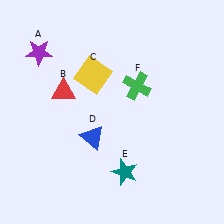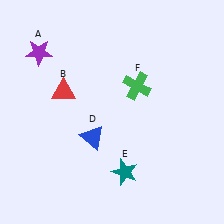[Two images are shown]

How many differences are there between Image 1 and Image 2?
There is 1 difference between the two images.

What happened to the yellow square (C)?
The yellow square (C) was removed in Image 2. It was in the top-left area of Image 1.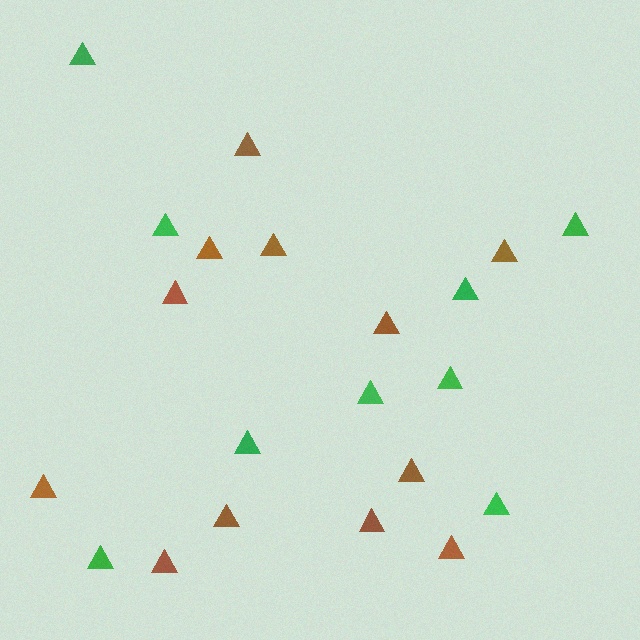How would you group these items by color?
There are 2 groups: one group of brown triangles (12) and one group of green triangles (9).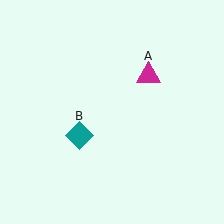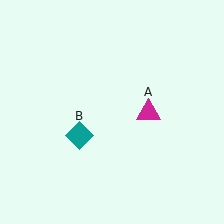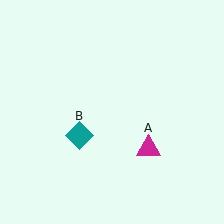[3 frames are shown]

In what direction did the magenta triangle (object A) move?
The magenta triangle (object A) moved down.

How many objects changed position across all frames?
1 object changed position: magenta triangle (object A).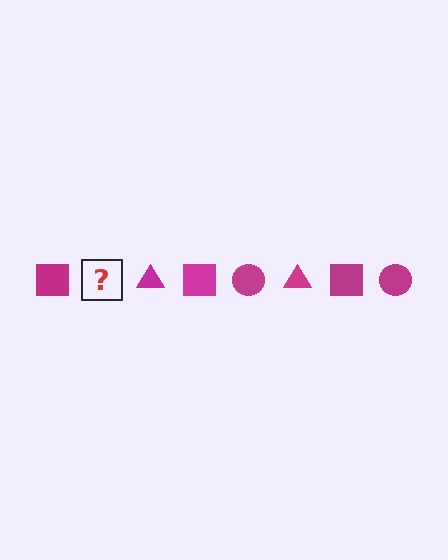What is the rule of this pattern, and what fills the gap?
The rule is that the pattern cycles through square, circle, triangle shapes in magenta. The gap should be filled with a magenta circle.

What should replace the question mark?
The question mark should be replaced with a magenta circle.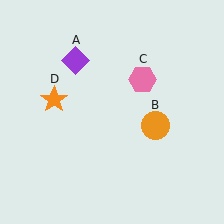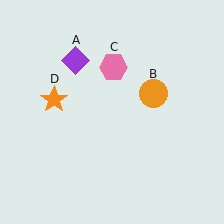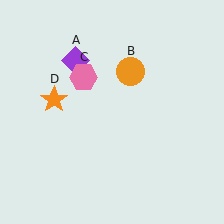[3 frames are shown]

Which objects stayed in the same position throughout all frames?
Purple diamond (object A) and orange star (object D) remained stationary.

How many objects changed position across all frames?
2 objects changed position: orange circle (object B), pink hexagon (object C).